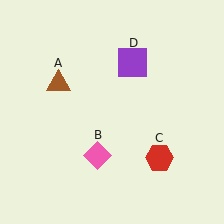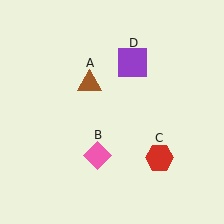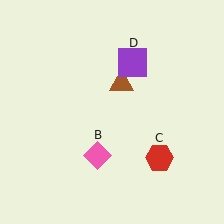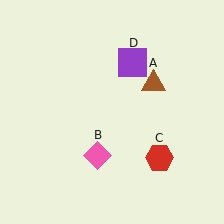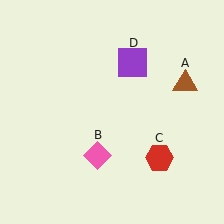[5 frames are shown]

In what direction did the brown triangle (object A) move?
The brown triangle (object A) moved right.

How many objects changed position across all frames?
1 object changed position: brown triangle (object A).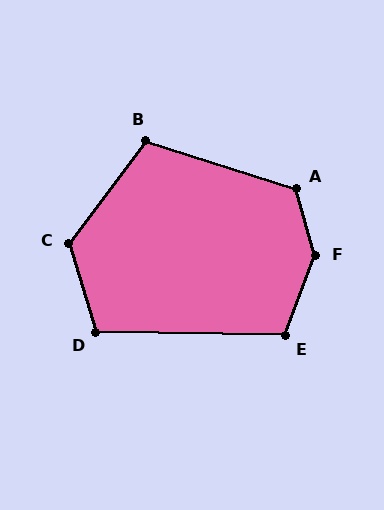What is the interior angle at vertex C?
Approximately 127 degrees (obtuse).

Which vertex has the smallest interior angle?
D, at approximately 108 degrees.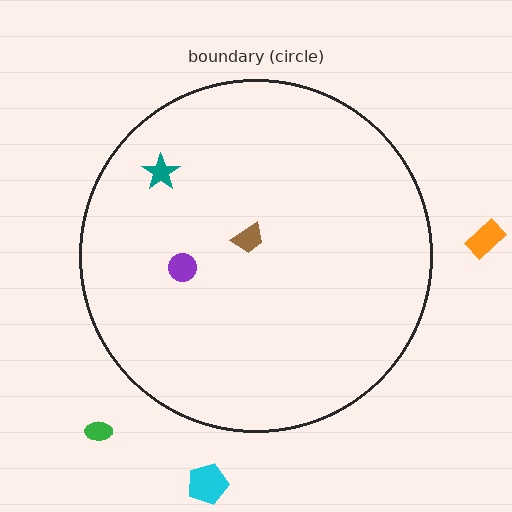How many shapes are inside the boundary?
3 inside, 3 outside.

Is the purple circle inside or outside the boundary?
Inside.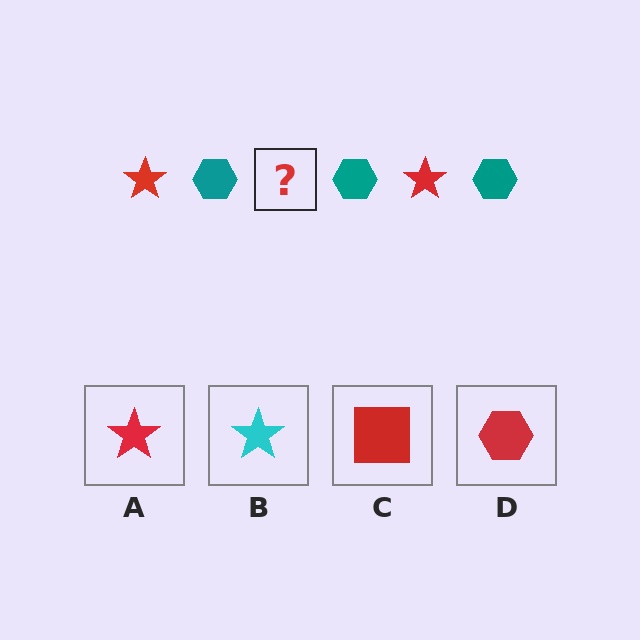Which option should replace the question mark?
Option A.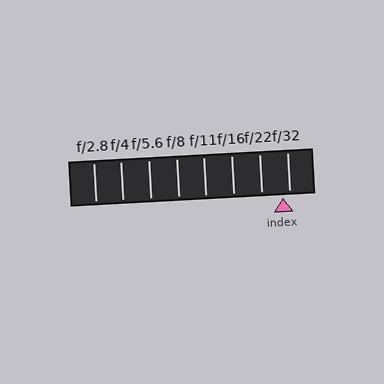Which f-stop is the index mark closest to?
The index mark is closest to f/32.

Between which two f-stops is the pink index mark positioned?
The index mark is between f/22 and f/32.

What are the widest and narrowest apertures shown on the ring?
The widest aperture shown is f/2.8 and the narrowest is f/32.